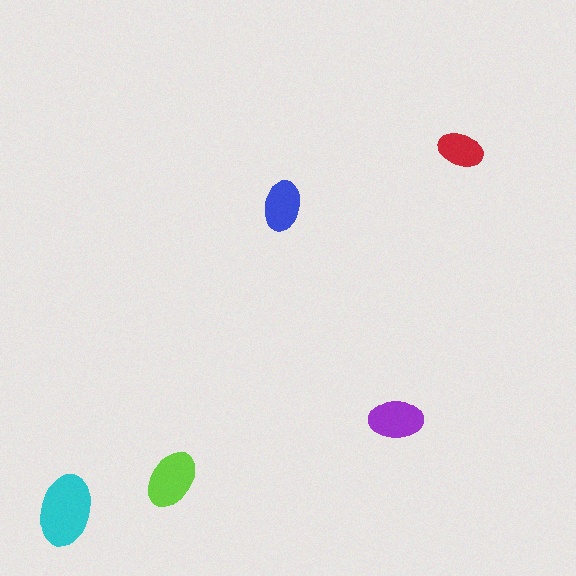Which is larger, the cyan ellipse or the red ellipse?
The cyan one.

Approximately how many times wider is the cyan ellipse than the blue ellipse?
About 1.5 times wider.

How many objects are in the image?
There are 5 objects in the image.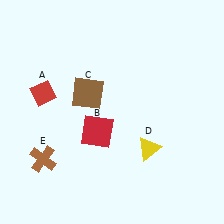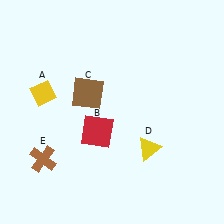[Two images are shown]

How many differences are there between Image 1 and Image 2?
There is 1 difference between the two images.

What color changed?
The diamond (A) changed from red in Image 1 to yellow in Image 2.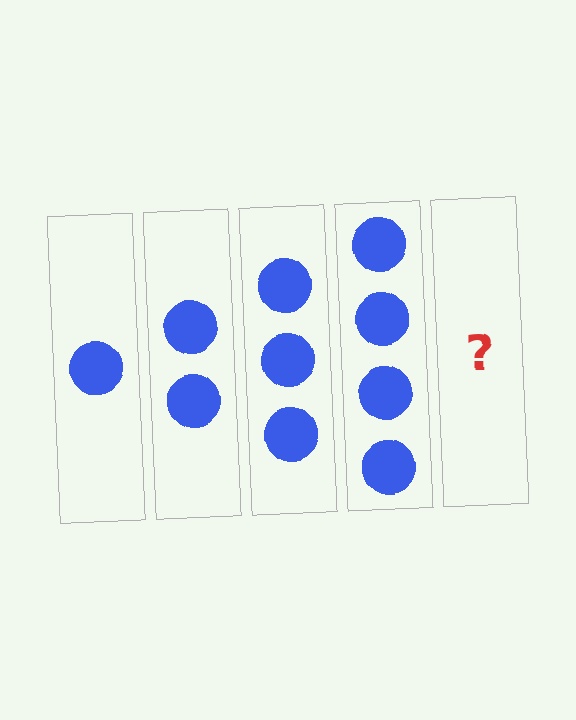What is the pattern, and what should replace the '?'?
The pattern is that each step adds one more circle. The '?' should be 5 circles.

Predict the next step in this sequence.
The next step is 5 circles.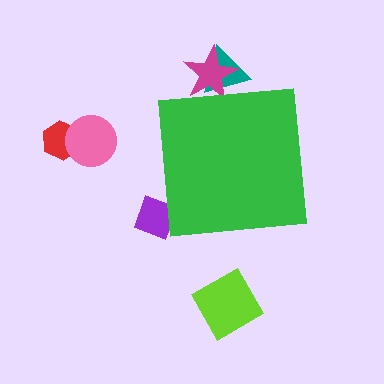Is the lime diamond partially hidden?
No, the lime diamond is fully visible.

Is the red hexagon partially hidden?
No, the red hexagon is fully visible.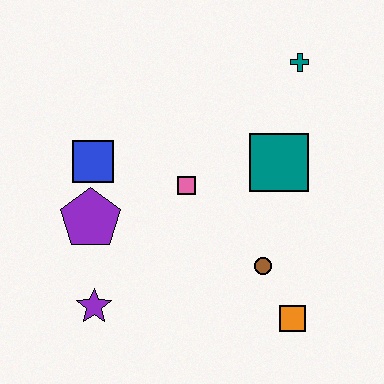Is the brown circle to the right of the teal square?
No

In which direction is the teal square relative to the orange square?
The teal square is above the orange square.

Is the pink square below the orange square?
No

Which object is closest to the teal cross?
The teal square is closest to the teal cross.